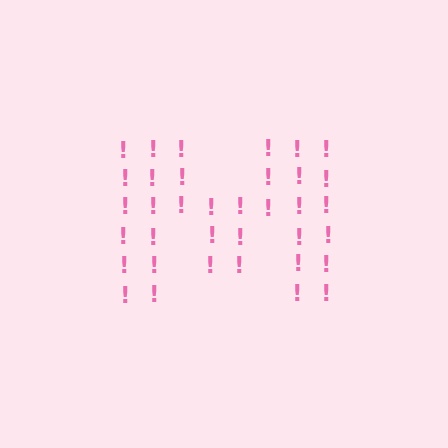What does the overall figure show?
The overall figure shows the letter M.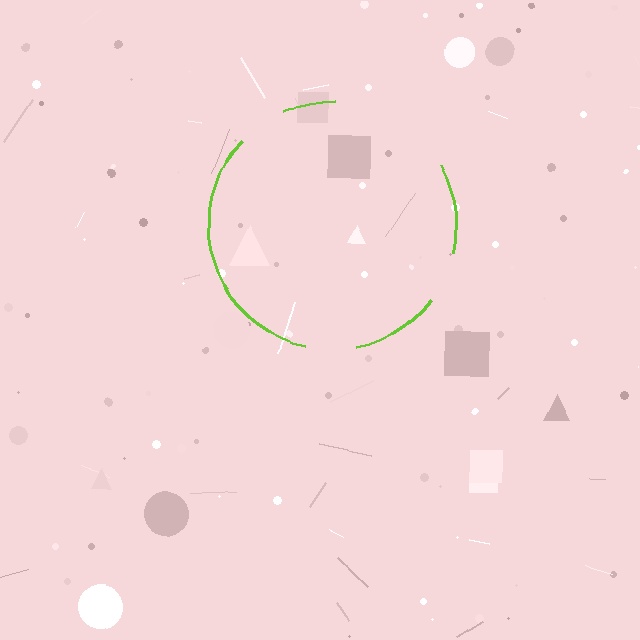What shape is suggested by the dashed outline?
The dashed outline suggests a circle.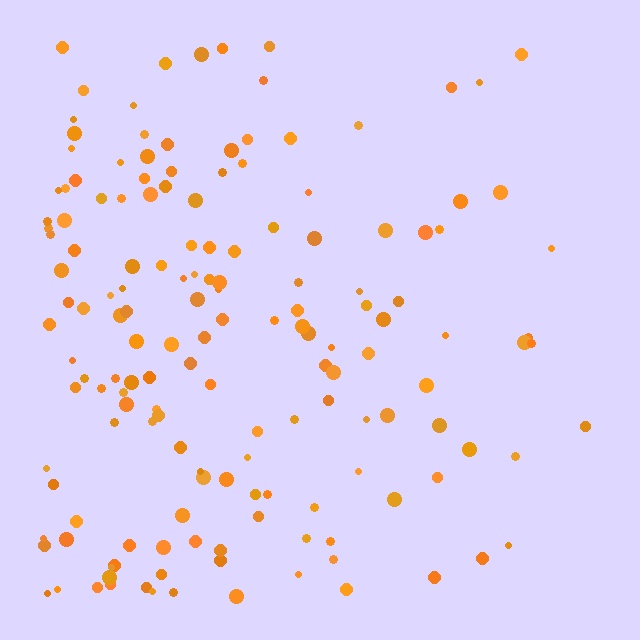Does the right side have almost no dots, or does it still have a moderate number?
Still a moderate number, just noticeably fewer than the left.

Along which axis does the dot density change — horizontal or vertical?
Horizontal.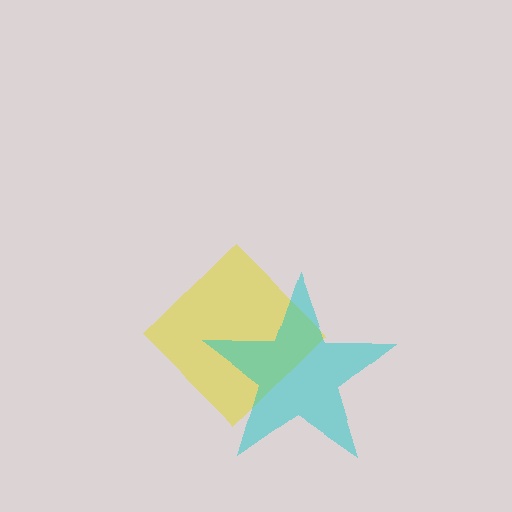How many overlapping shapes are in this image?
There are 2 overlapping shapes in the image.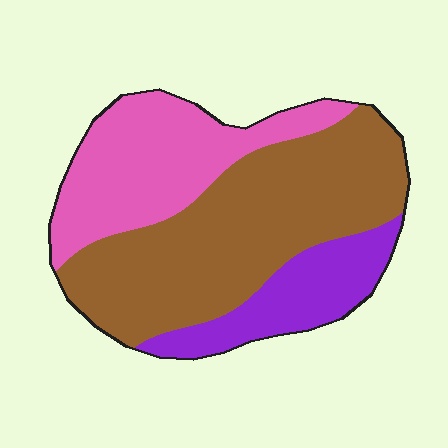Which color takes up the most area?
Brown, at roughly 50%.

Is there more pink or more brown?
Brown.